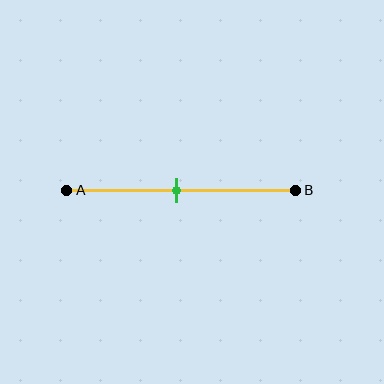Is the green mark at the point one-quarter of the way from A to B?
No, the mark is at about 50% from A, not at the 25% one-quarter point.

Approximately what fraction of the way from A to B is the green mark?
The green mark is approximately 50% of the way from A to B.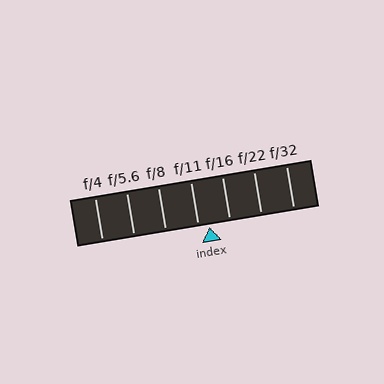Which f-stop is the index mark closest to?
The index mark is closest to f/11.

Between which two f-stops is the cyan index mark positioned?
The index mark is between f/11 and f/16.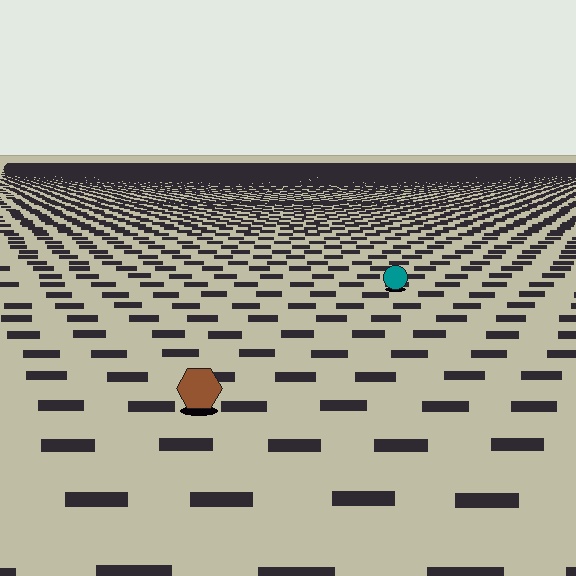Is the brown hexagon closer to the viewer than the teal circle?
Yes. The brown hexagon is closer — you can tell from the texture gradient: the ground texture is coarser near it.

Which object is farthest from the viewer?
The teal circle is farthest from the viewer. It appears smaller and the ground texture around it is denser.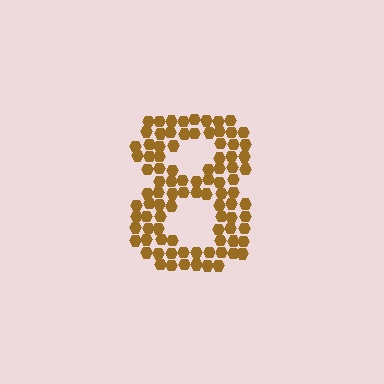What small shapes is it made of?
It is made of small hexagons.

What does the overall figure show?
The overall figure shows the digit 8.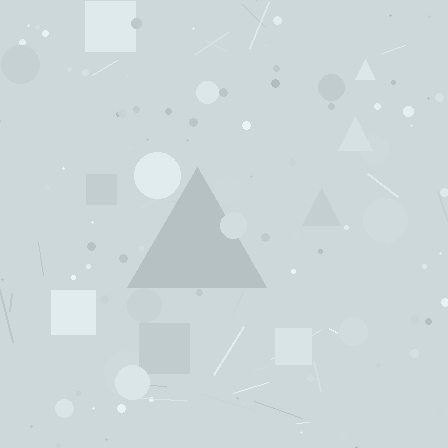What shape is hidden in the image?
A triangle is hidden in the image.